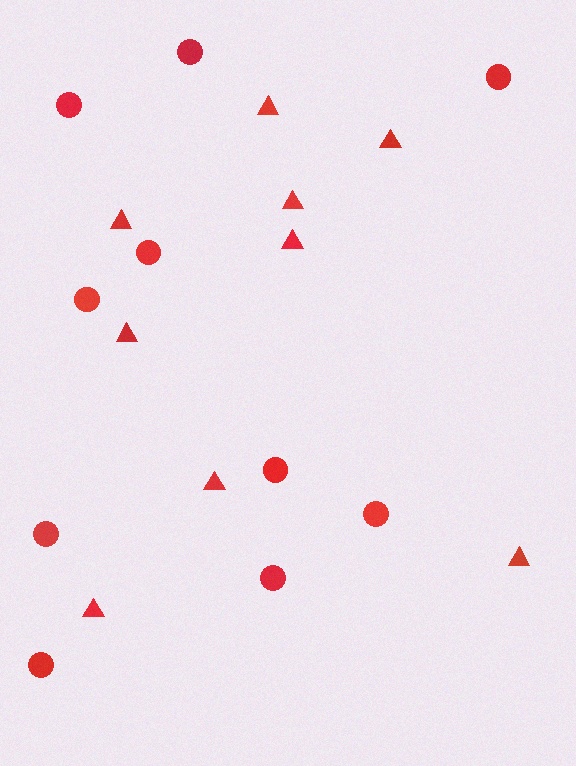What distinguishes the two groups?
There are 2 groups: one group of triangles (9) and one group of circles (10).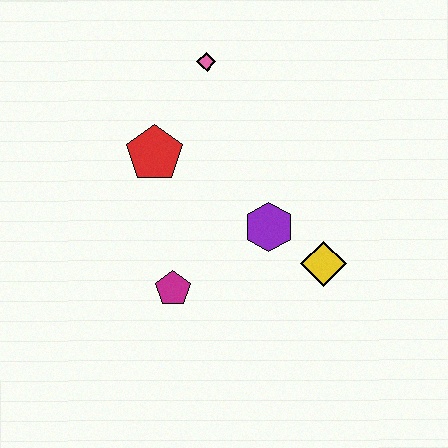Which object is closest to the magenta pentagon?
The purple hexagon is closest to the magenta pentagon.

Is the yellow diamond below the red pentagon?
Yes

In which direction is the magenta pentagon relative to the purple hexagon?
The magenta pentagon is to the left of the purple hexagon.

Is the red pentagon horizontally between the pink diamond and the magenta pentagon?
No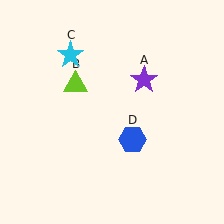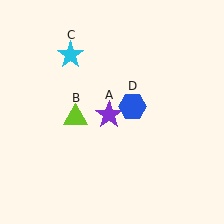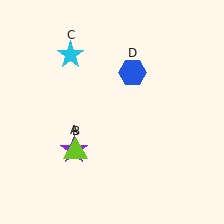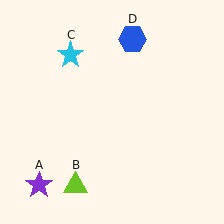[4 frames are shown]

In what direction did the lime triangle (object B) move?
The lime triangle (object B) moved down.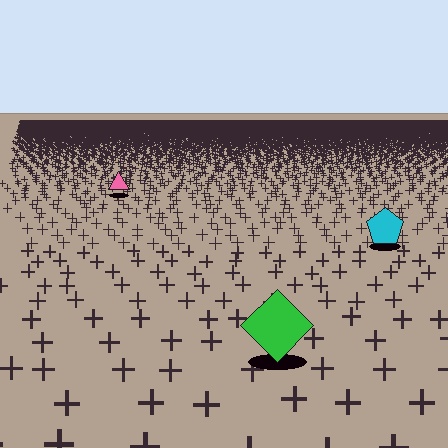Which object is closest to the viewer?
The green diamond is closest. The texture marks near it are larger and more spread out.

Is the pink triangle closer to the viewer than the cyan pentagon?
No. The cyan pentagon is closer — you can tell from the texture gradient: the ground texture is coarser near it.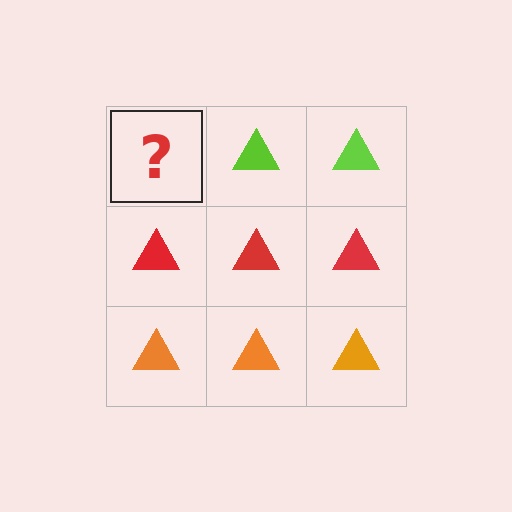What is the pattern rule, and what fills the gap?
The rule is that each row has a consistent color. The gap should be filled with a lime triangle.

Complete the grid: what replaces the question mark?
The question mark should be replaced with a lime triangle.